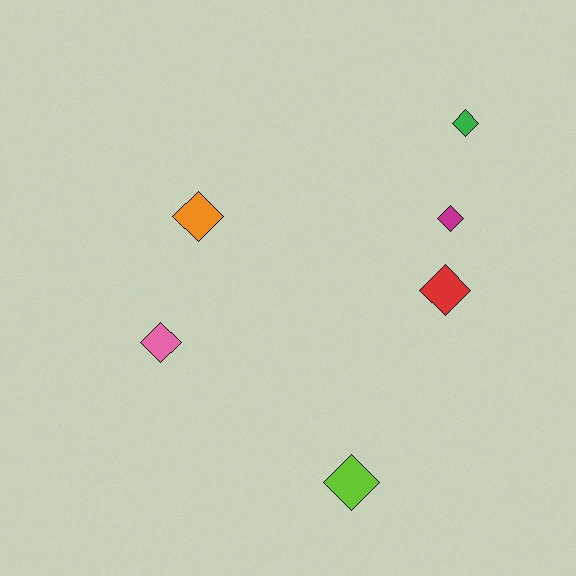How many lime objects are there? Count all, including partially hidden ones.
There is 1 lime object.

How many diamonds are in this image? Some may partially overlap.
There are 6 diamonds.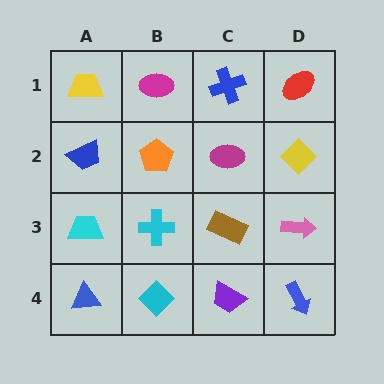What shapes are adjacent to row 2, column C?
A blue cross (row 1, column C), a brown rectangle (row 3, column C), an orange pentagon (row 2, column B), a yellow diamond (row 2, column D).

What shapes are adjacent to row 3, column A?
A blue trapezoid (row 2, column A), a blue triangle (row 4, column A), a cyan cross (row 3, column B).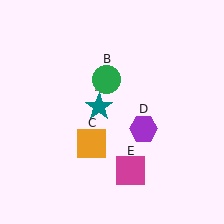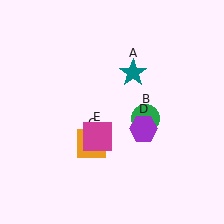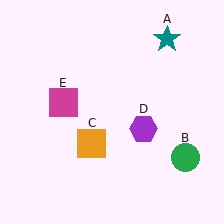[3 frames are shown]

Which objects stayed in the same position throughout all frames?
Orange square (object C) and purple hexagon (object D) remained stationary.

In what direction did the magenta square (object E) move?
The magenta square (object E) moved up and to the left.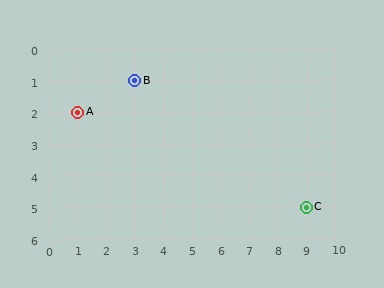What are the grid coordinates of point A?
Point A is at grid coordinates (1, 2).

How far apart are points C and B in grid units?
Points C and B are 6 columns and 4 rows apart (about 7.2 grid units diagonally).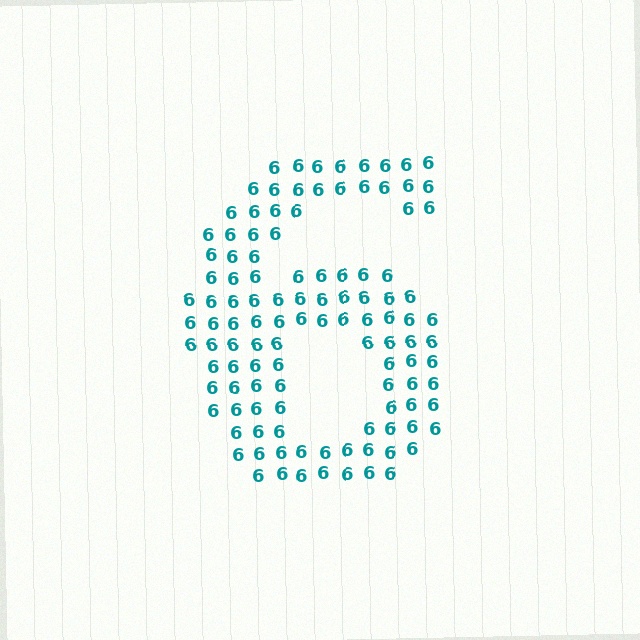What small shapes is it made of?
It is made of small digit 6's.